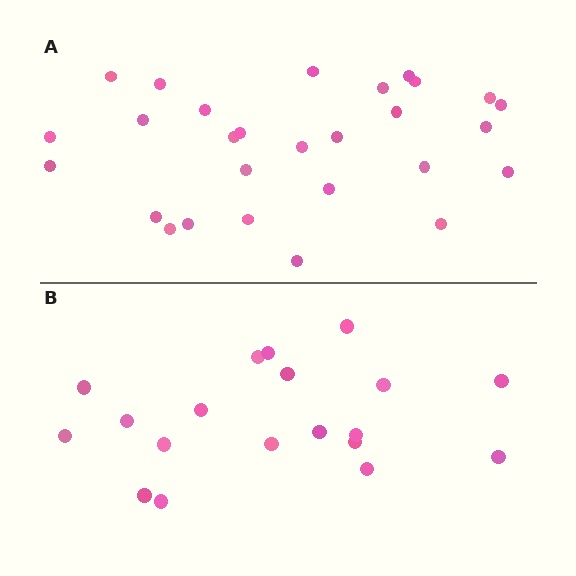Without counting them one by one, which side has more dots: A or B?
Region A (the top region) has more dots.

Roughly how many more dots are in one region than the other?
Region A has roughly 8 or so more dots than region B.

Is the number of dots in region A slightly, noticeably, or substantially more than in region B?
Region A has substantially more. The ratio is roughly 1.5 to 1.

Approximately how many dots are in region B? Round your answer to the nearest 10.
About 20 dots. (The exact count is 19, which rounds to 20.)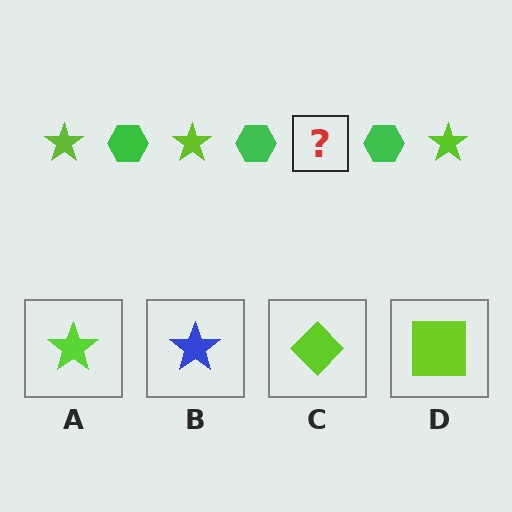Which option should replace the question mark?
Option A.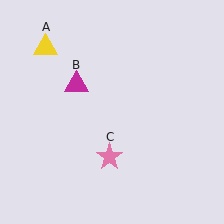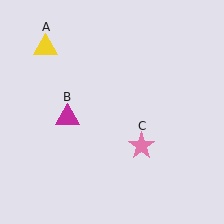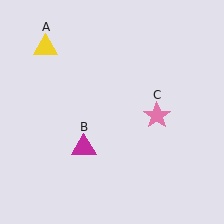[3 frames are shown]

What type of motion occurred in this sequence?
The magenta triangle (object B), pink star (object C) rotated counterclockwise around the center of the scene.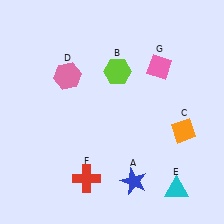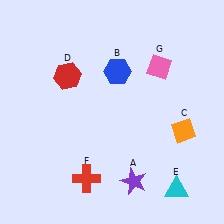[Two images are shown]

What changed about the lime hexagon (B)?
In Image 1, B is lime. In Image 2, it changed to blue.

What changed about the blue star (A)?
In Image 1, A is blue. In Image 2, it changed to purple.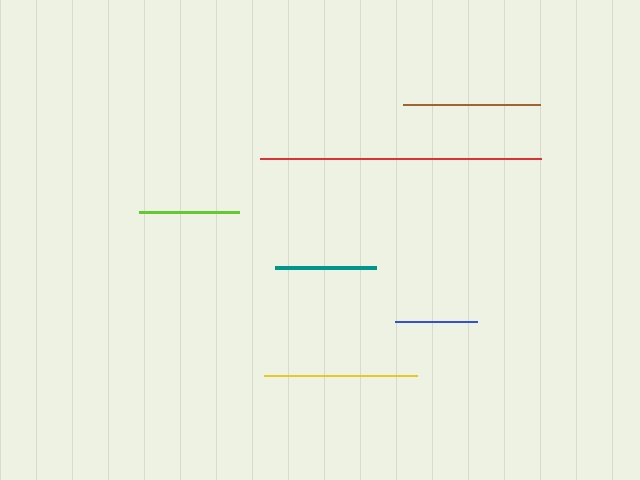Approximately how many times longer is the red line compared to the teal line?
The red line is approximately 2.8 times the length of the teal line.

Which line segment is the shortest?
The blue line is the shortest at approximately 82 pixels.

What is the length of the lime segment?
The lime segment is approximately 100 pixels long.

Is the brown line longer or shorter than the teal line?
The brown line is longer than the teal line.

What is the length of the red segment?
The red segment is approximately 281 pixels long.